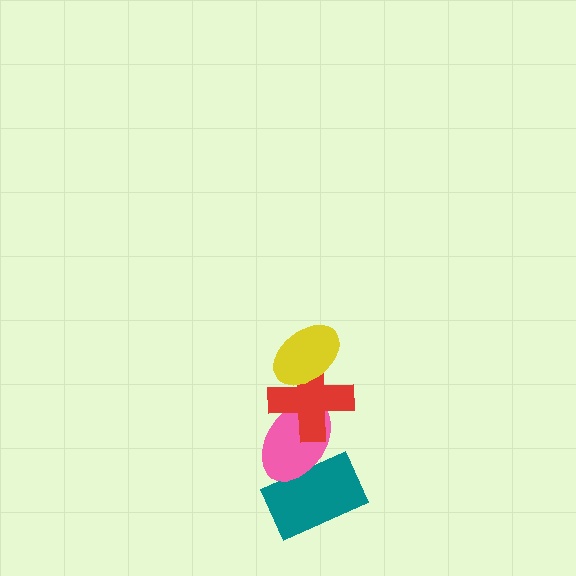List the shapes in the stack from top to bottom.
From top to bottom: the yellow ellipse, the red cross, the pink ellipse, the teal rectangle.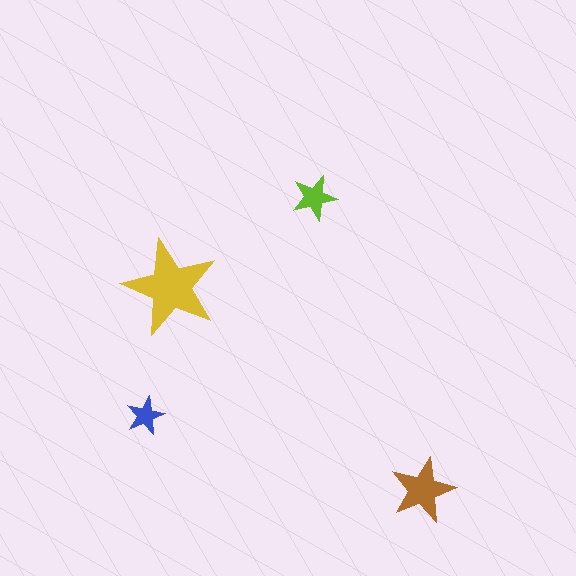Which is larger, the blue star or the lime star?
The lime one.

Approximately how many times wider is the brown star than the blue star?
About 1.5 times wider.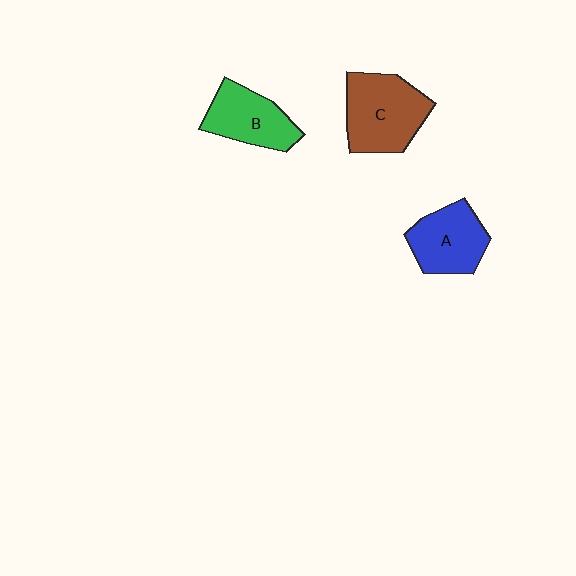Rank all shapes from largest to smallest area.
From largest to smallest: C (brown), A (blue), B (green).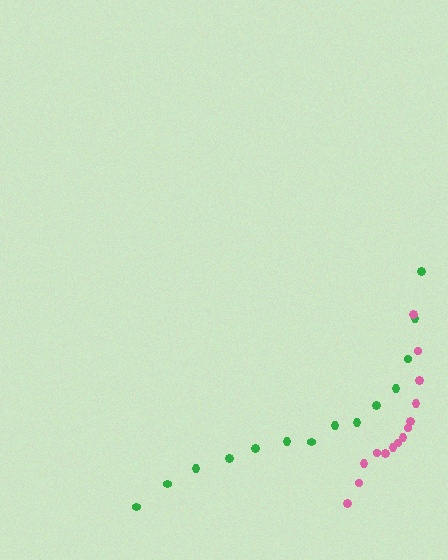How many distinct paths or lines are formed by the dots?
There are 2 distinct paths.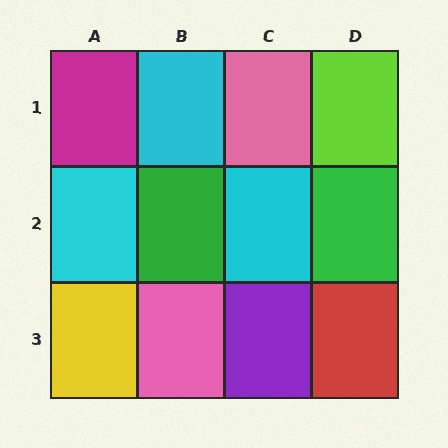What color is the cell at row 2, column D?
Green.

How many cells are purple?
1 cell is purple.